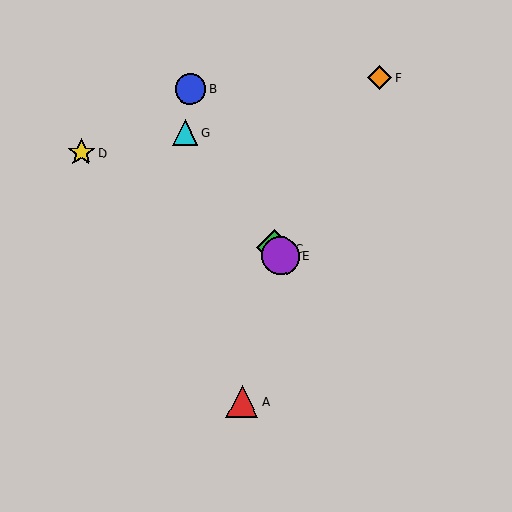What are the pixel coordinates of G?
Object G is at (185, 133).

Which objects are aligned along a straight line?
Objects C, E, G are aligned along a straight line.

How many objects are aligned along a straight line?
3 objects (C, E, G) are aligned along a straight line.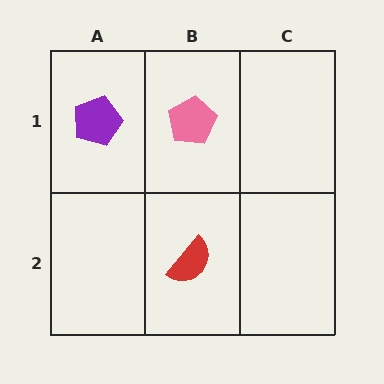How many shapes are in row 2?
1 shape.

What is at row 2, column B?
A red semicircle.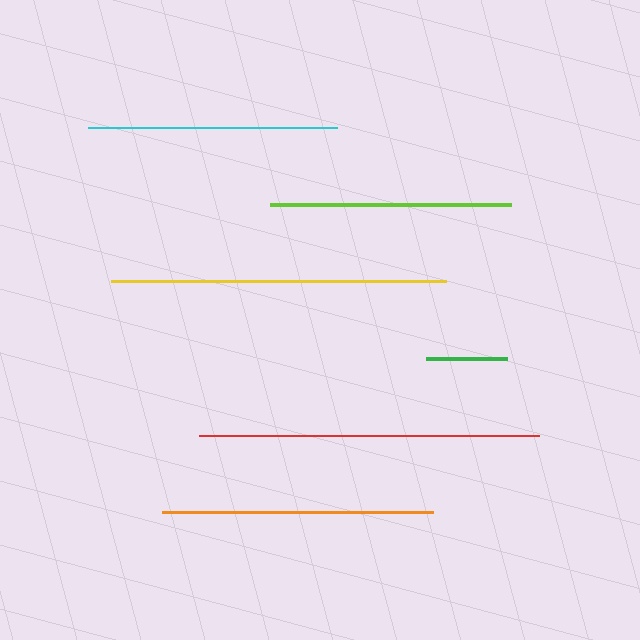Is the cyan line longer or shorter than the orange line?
The orange line is longer than the cyan line.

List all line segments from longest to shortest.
From longest to shortest: red, yellow, orange, cyan, lime, green.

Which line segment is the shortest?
The green line is the shortest at approximately 80 pixels.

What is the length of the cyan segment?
The cyan segment is approximately 249 pixels long.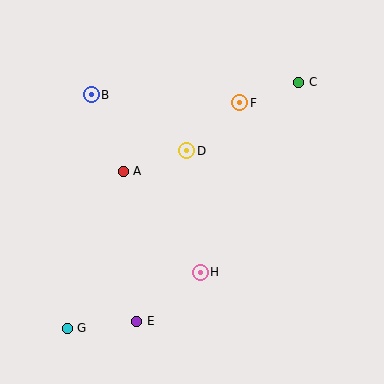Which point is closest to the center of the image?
Point D at (187, 151) is closest to the center.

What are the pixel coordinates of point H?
Point H is at (200, 272).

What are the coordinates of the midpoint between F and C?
The midpoint between F and C is at (269, 93).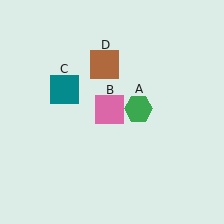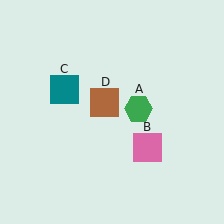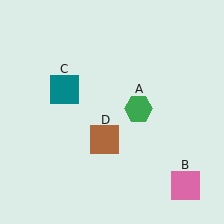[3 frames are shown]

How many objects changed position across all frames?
2 objects changed position: pink square (object B), brown square (object D).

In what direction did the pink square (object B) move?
The pink square (object B) moved down and to the right.